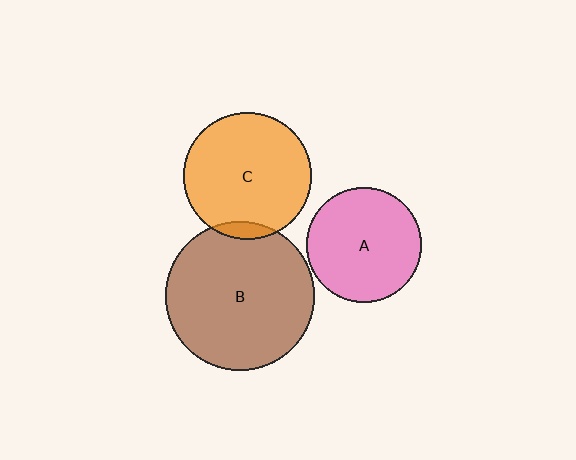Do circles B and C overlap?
Yes.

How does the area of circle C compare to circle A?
Approximately 1.2 times.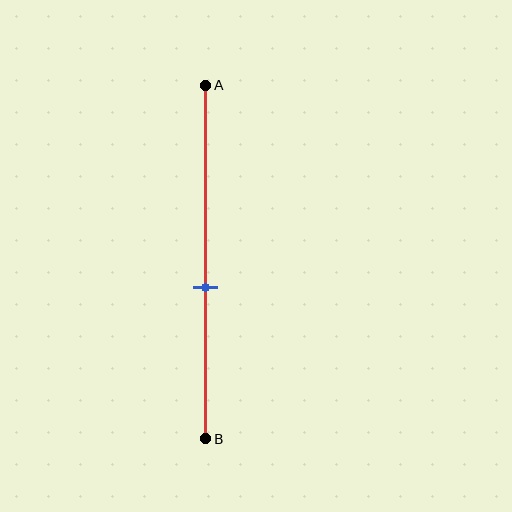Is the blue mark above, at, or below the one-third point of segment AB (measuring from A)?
The blue mark is below the one-third point of segment AB.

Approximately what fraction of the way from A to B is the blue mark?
The blue mark is approximately 55% of the way from A to B.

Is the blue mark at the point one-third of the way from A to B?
No, the mark is at about 55% from A, not at the 33% one-third point.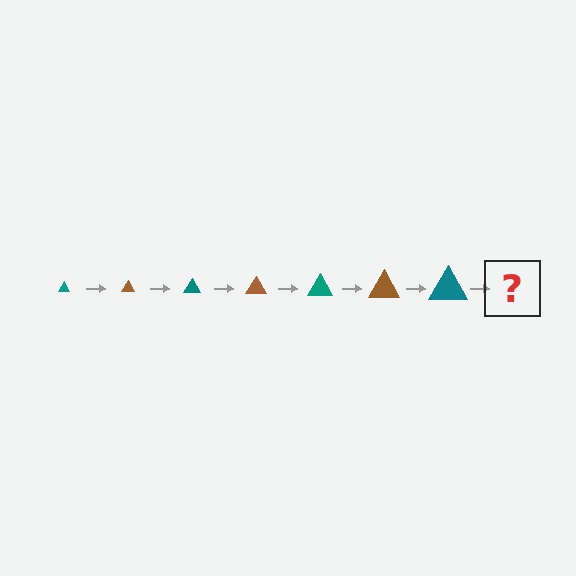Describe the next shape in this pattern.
It should be a brown triangle, larger than the previous one.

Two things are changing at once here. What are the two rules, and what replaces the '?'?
The two rules are that the triangle grows larger each step and the color cycles through teal and brown. The '?' should be a brown triangle, larger than the previous one.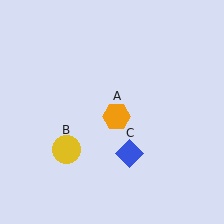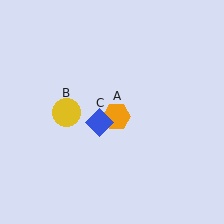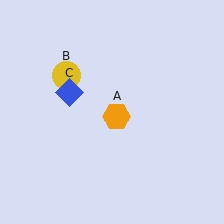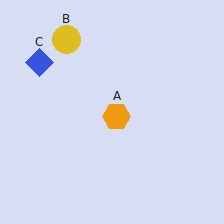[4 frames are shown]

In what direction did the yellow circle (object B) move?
The yellow circle (object B) moved up.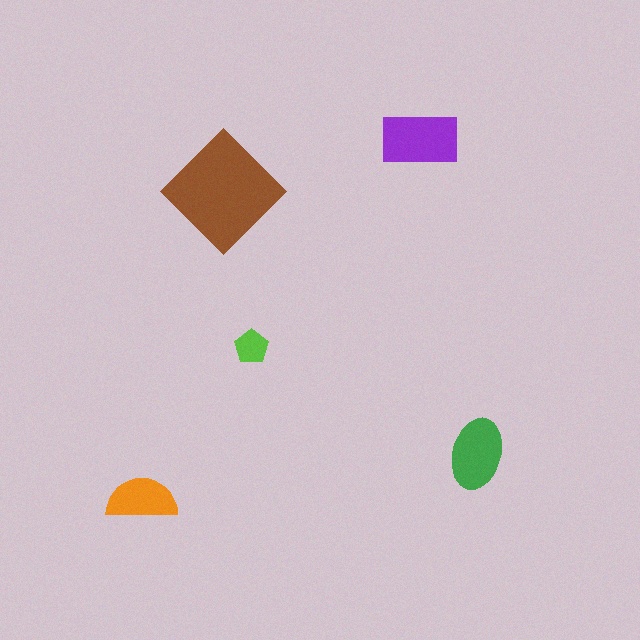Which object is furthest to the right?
The green ellipse is rightmost.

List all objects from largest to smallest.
The brown diamond, the purple rectangle, the green ellipse, the orange semicircle, the lime pentagon.